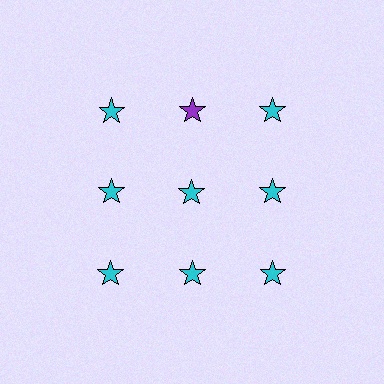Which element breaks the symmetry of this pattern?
The purple star in the top row, second from left column breaks the symmetry. All other shapes are cyan stars.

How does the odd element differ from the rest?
It has a different color: purple instead of cyan.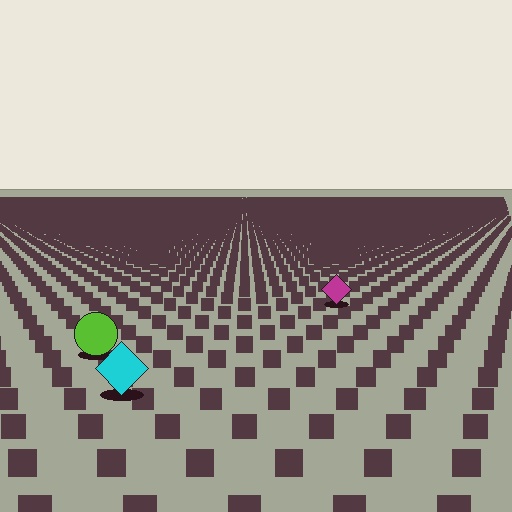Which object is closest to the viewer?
The cyan diamond is closest. The texture marks near it are larger and more spread out.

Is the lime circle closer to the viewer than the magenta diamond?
Yes. The lime circle is closer — you can tell from the texture gradient: the ground texture is coarser near it.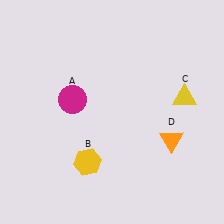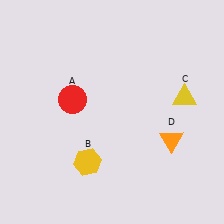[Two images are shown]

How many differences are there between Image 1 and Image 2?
There is 1 difference between the two images.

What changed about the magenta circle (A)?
In Image 1, A is magenta. In Image 2, it changed to red.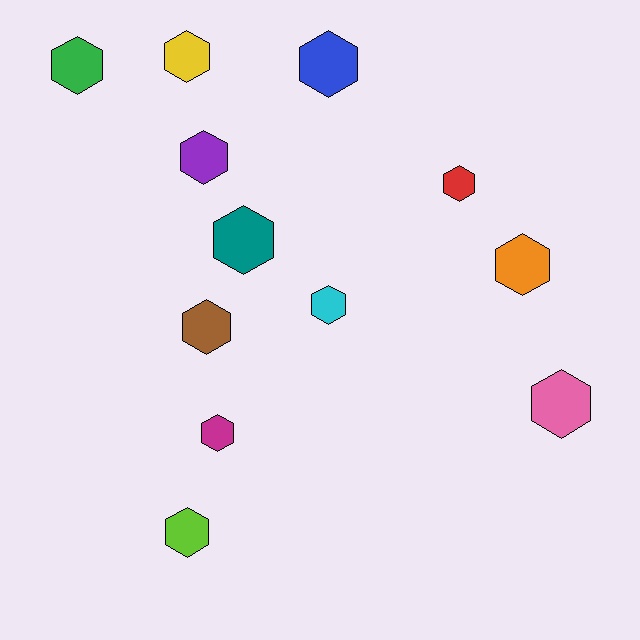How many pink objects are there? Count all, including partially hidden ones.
There is 1 pink object.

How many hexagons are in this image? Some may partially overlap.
There are 12 hexagons.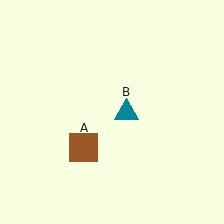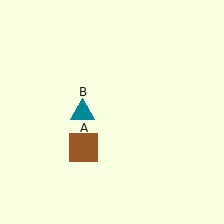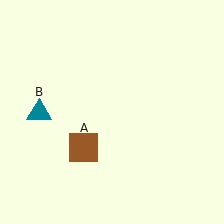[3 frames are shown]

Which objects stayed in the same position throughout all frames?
Brown square (object A) remained stationary.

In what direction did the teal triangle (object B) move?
The teal triangle (object B) moved left.